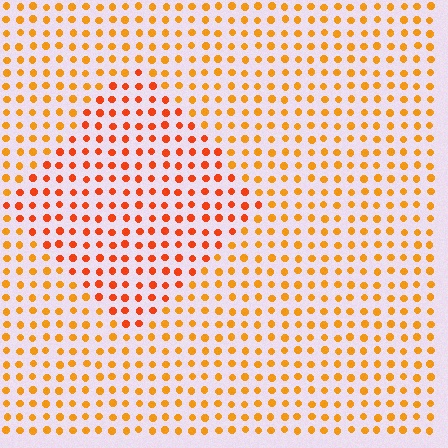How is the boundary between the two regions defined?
The boundary is defined purely by a slight shift in hue (about 24 degrees). Spacing, size, and orientation are identical on both sides.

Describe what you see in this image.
The image is filled with small orange elements in a uniform arrangement. A diamond-shaped region is visible where the elements are tinted to a slightly different hue, forming a subtle color boundary.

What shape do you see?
I see a diamond.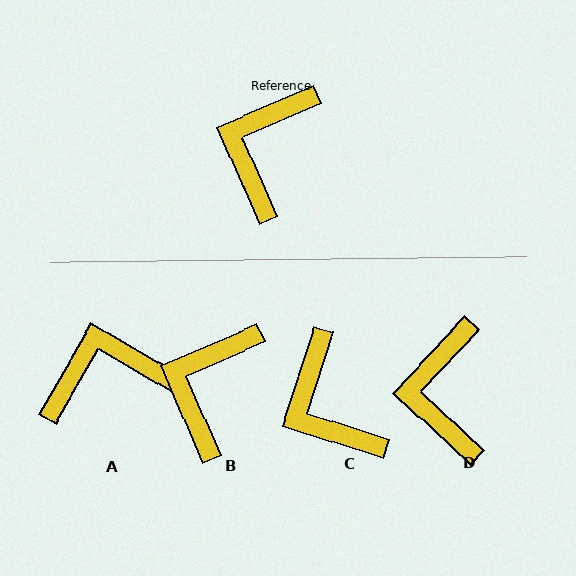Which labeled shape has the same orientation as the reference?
B.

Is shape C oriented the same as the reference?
No, it is off by about 49 degrees.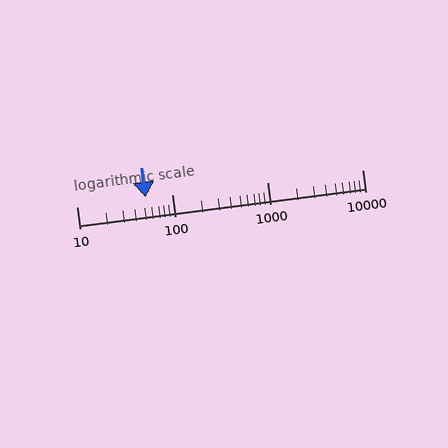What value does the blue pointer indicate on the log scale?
The pointer indicates approximately 53.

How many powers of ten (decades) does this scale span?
The scale spans 3 decades, from 10 to 10000.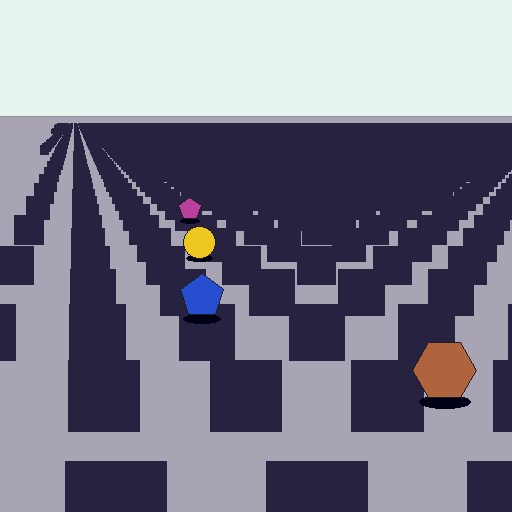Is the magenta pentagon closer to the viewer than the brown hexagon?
No. The brown hexagon is closer — you can tell from the texture gradient: the ground texture is coarser near it.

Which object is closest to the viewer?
The brown hexagon is closest. The texture marks near it are larger and more spread out.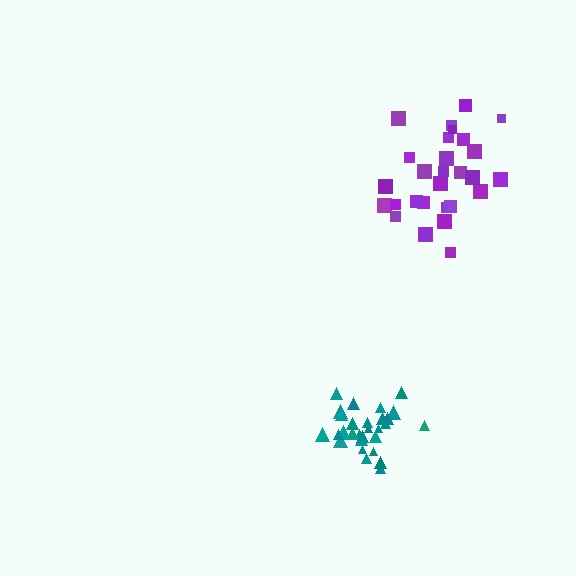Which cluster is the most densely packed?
Teal.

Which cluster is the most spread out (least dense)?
Purple.